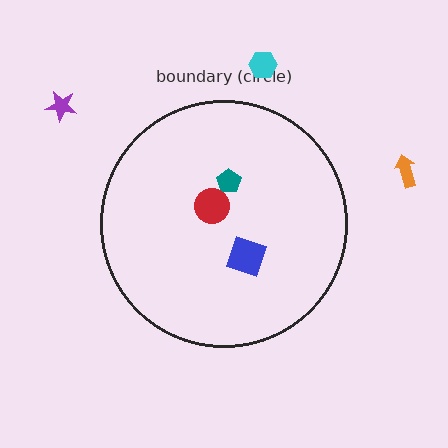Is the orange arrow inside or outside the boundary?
Outside.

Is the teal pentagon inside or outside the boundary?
Inside.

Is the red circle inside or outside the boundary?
Inside.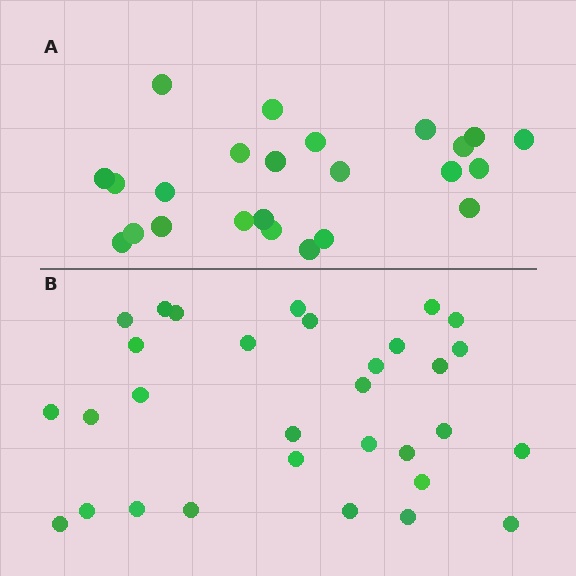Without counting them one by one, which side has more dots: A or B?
Region B (the bottom region) has more dots.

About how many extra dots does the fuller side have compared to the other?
Region B has roughly 8 or so more dots than region A.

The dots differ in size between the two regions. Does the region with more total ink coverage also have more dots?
No. Region A has more total ink coverage because its dots are larger, but region B actually contains more individual dots. Total area can be misleading — the number of items is what matters here.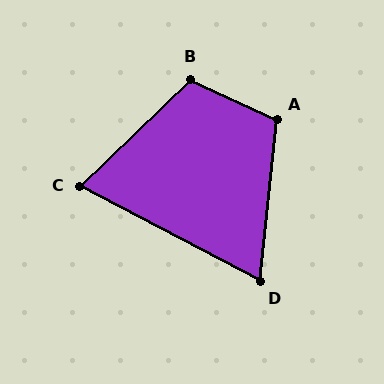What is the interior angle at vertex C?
Approximately 72 degrees (acute).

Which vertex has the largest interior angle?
B, at approximately 112 degrees.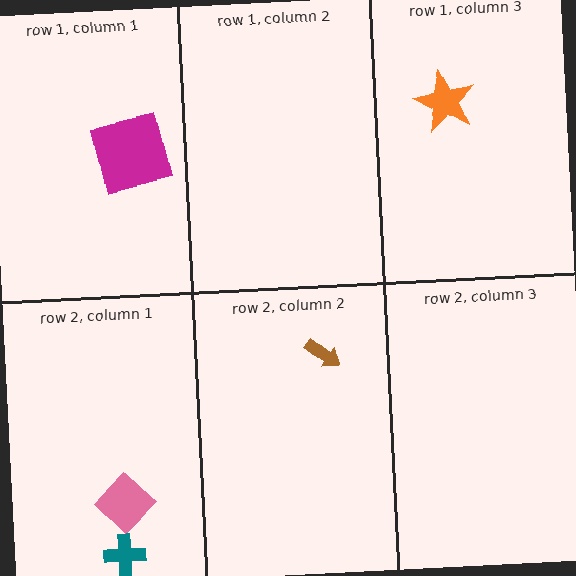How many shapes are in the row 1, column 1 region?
1.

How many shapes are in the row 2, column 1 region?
2.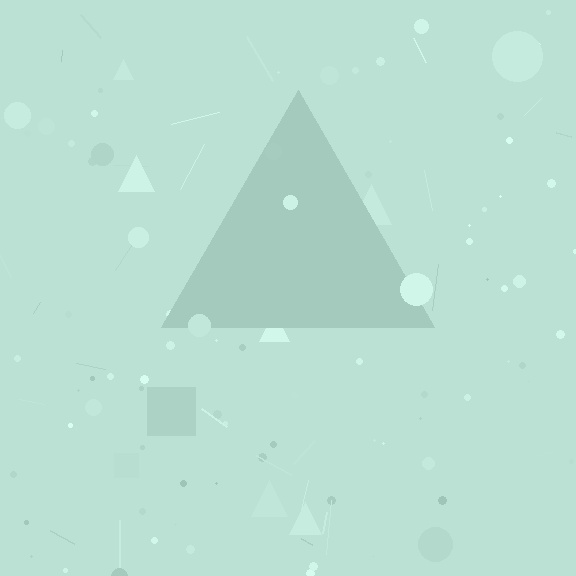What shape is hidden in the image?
A triangle is hidden in the image.